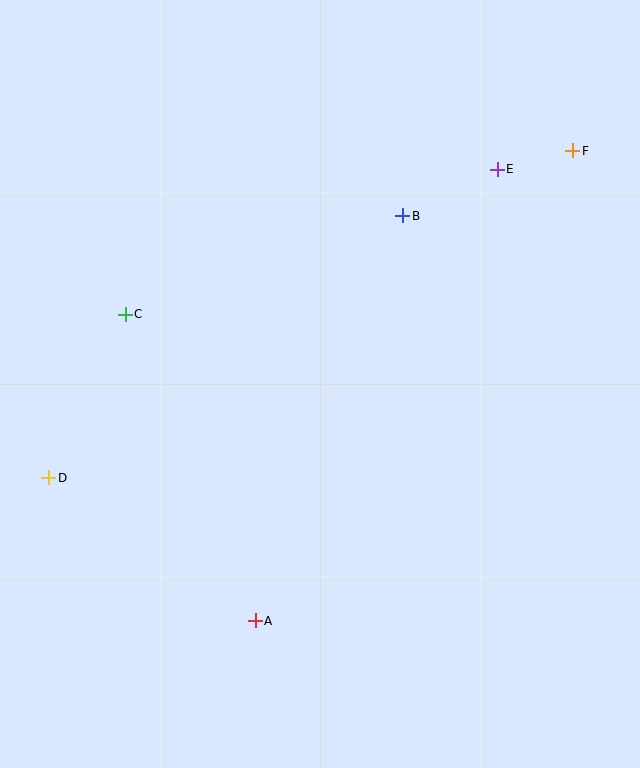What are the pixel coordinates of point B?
Point B is at (403, 216).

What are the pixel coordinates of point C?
Point C is at (125, 314).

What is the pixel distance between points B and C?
The distance between B and C is 295 pixels.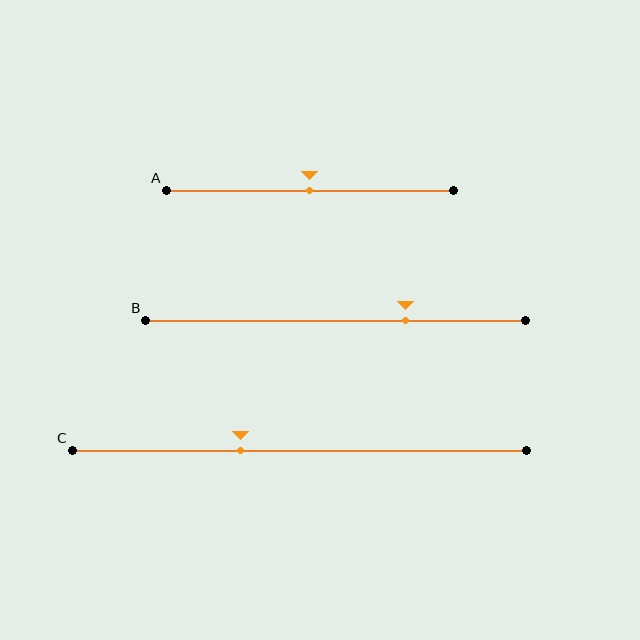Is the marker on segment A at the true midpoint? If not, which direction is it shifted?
Yes, the marker on segment A is at the true midpoint.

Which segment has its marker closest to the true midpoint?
Segment A has its marker closest to the true midpoint.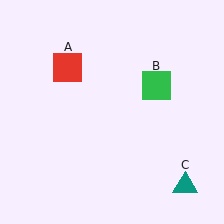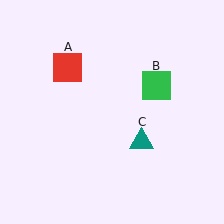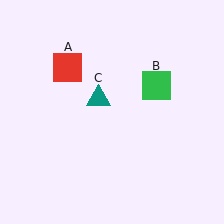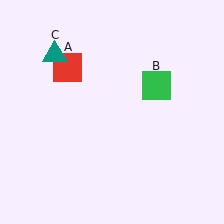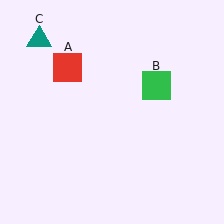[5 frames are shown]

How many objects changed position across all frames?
1 object changed position: teal triangle (object C).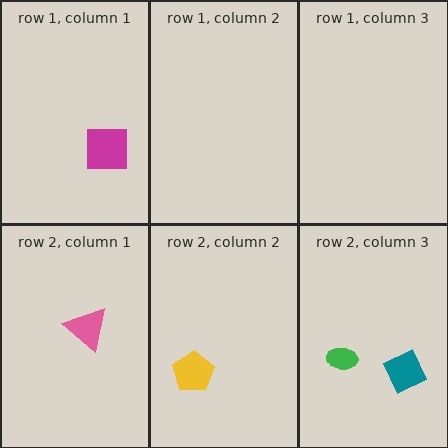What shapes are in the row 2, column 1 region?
The pink triangle.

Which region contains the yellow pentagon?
The row 2, column 2 region.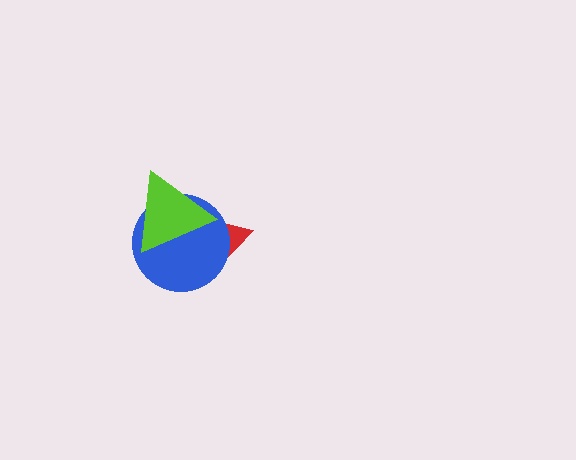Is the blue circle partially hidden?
Yes, it is partially covered by another shape.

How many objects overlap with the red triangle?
2 objects overlap with the red triangle.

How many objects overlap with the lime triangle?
2 objects overlap with the lime triangle.